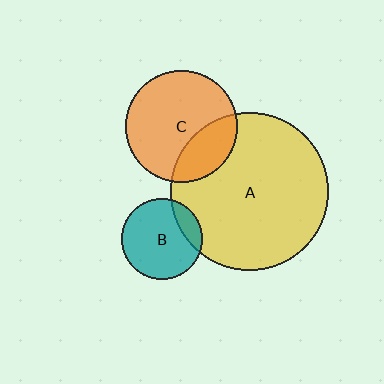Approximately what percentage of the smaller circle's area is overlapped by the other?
Approximately 25%.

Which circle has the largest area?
Circle A (yellow).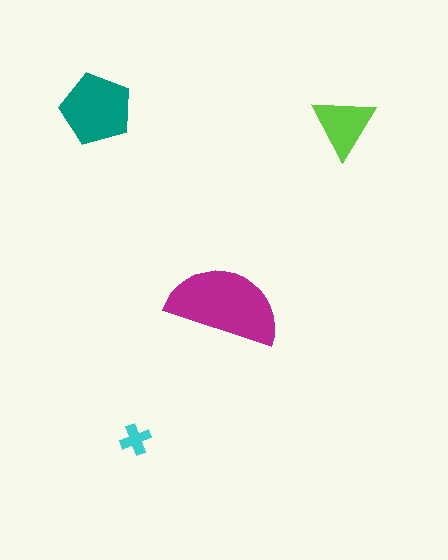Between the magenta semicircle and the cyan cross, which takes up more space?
The magenta semicircle.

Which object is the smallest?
The cyan cross.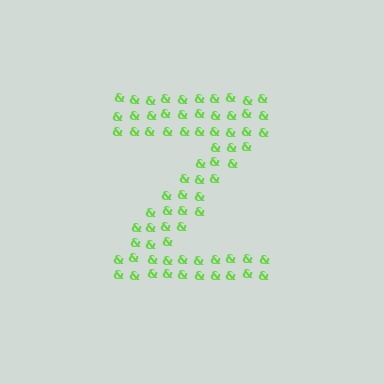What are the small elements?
The small elements are ampersands.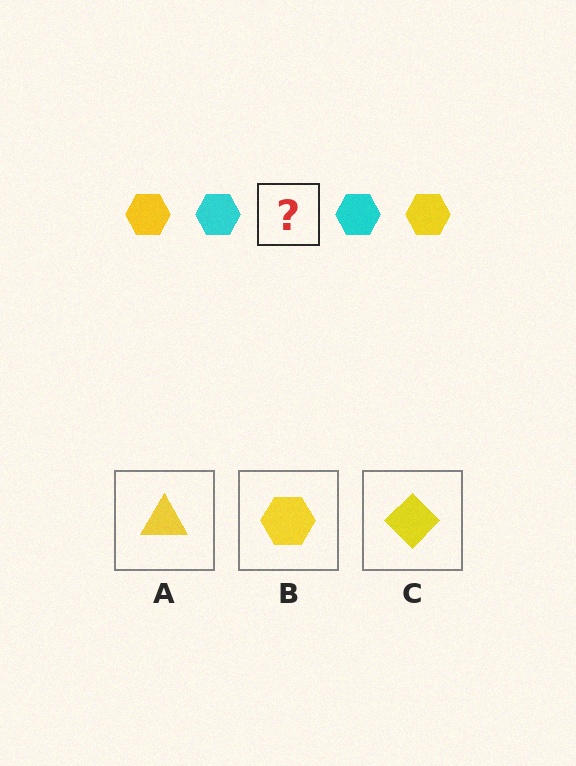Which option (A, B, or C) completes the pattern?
B.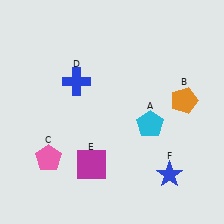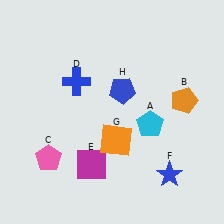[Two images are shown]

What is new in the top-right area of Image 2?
A blue pentagon (H) was added in the top-right area of Image 2.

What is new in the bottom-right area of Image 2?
An orange square (G) was added in the bottom-right area of Image 2.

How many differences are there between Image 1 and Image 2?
There are 2 differences between the two images.